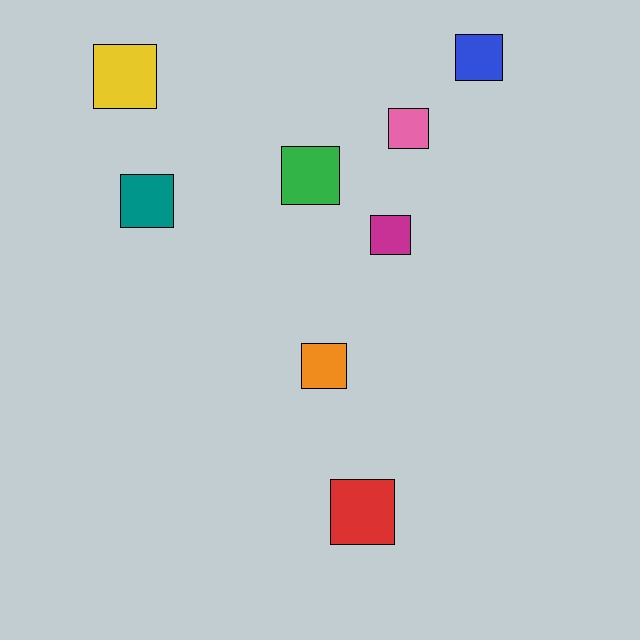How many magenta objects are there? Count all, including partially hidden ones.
There is 1 magenta object.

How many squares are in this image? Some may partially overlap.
There are 8 squares.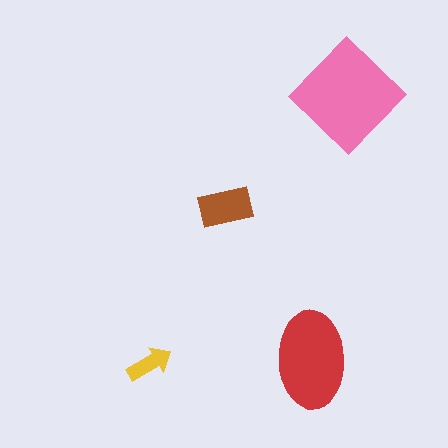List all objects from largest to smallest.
The pink diamond, the red ellipse, the brown rectangle, the yellow arrow.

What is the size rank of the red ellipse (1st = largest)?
2nd.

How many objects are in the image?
There are 4 objects in the image.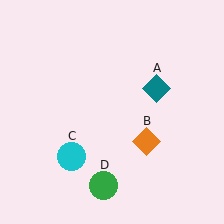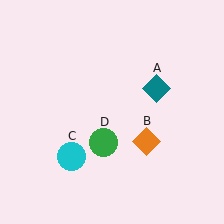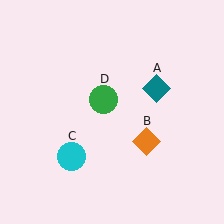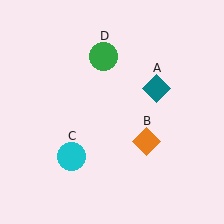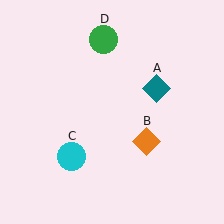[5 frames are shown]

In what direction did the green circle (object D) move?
The green circle (object D) moved up.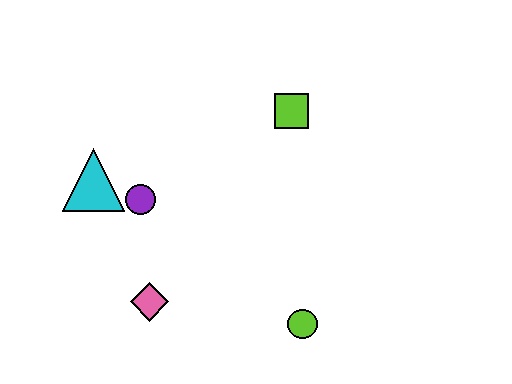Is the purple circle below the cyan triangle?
Yes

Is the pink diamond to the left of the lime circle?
Yes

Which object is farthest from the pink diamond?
The lime square is farthest from the pink diamond.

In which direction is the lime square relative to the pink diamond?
The lime square is above the pink diamond.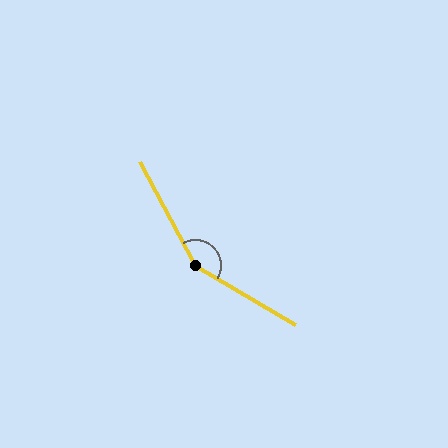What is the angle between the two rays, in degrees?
Approximately 148 degrees.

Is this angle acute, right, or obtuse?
It is obtuse.